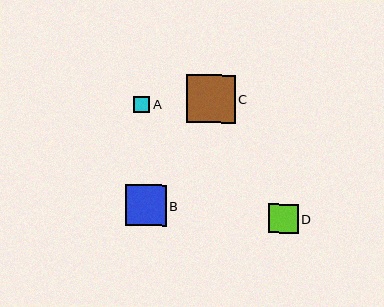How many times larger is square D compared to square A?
Square D is approximately 1.8 times the size of square A.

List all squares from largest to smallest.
From largest to smallest: C, B, D, A.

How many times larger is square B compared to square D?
Square B is approximately 1.4 times the size of square D.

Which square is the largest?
Square C is the largest with a size of approximately 48 pixels.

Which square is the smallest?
Square A is the smallest with a size of approximately 16 pixels.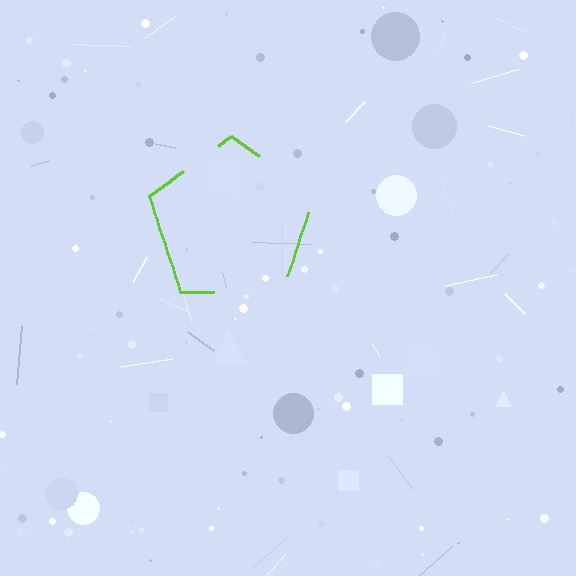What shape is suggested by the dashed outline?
The dashed outline suggests a pentagon.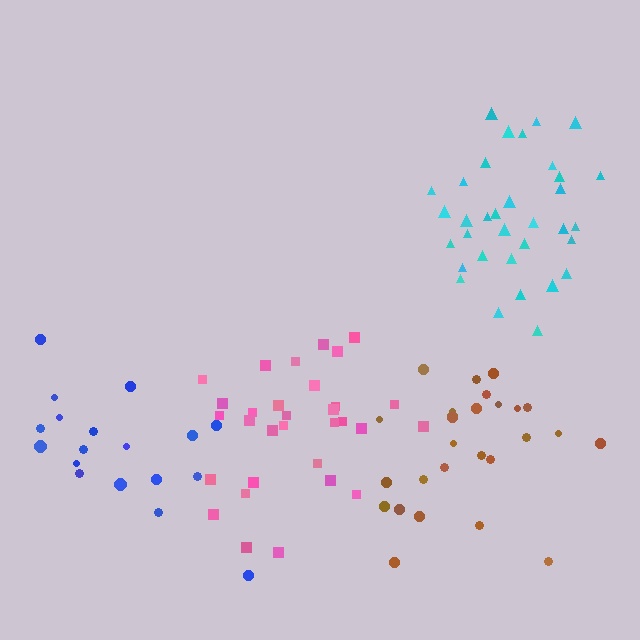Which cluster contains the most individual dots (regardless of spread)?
Cyan (34).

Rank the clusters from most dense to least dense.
cyan, brown, pink, blue.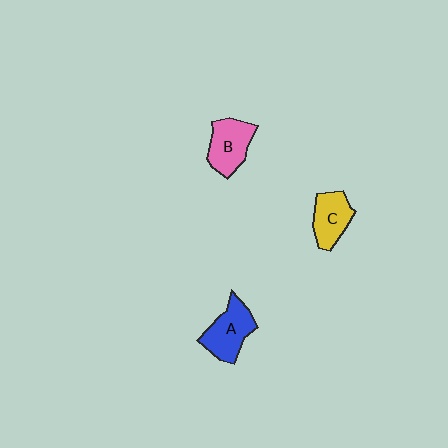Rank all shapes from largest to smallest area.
From largest to smallest: A (blue), B (pink), C (yellow).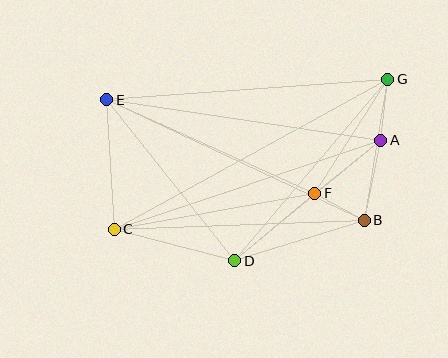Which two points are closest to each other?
Points B and F are closest to each other.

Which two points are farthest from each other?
Points C and G are farthest from each other.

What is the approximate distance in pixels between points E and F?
The distance between E and F is approximately 228 pixels.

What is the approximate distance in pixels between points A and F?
The distance between A and F is approximately 85 pixels.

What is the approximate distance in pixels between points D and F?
The distance between D and F is approximately 105 pixels.